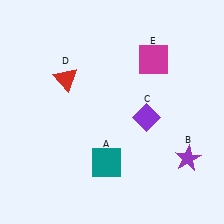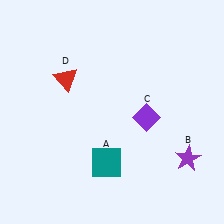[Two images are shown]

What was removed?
The magenta square (E) was removed in Image 2.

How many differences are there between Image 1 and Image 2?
There is 1 difference between the two images.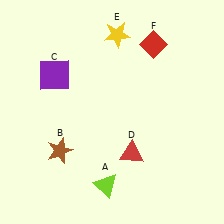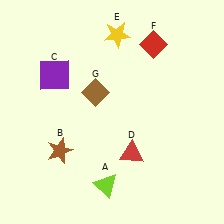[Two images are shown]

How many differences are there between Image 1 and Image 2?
There is 1 difference between the two images.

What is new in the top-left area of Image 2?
A brown diamond (G) was added in the top-left area of Image 2.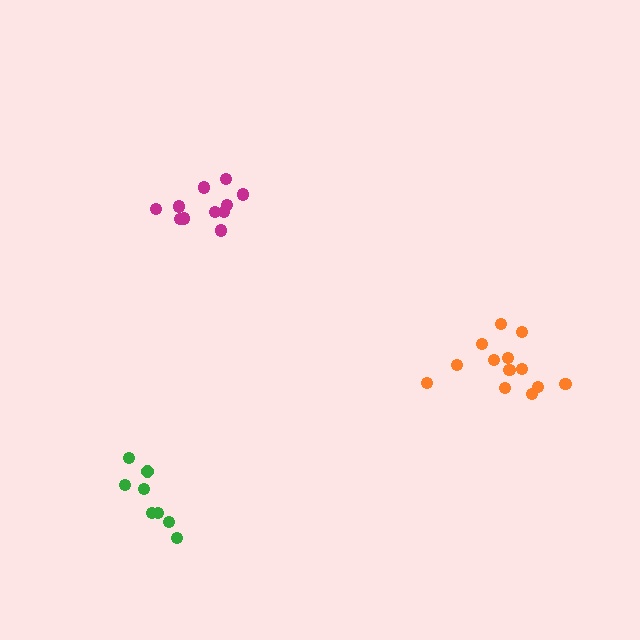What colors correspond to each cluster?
The clusters are colored: magenta, green, orange.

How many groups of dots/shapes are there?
There are 3 groups.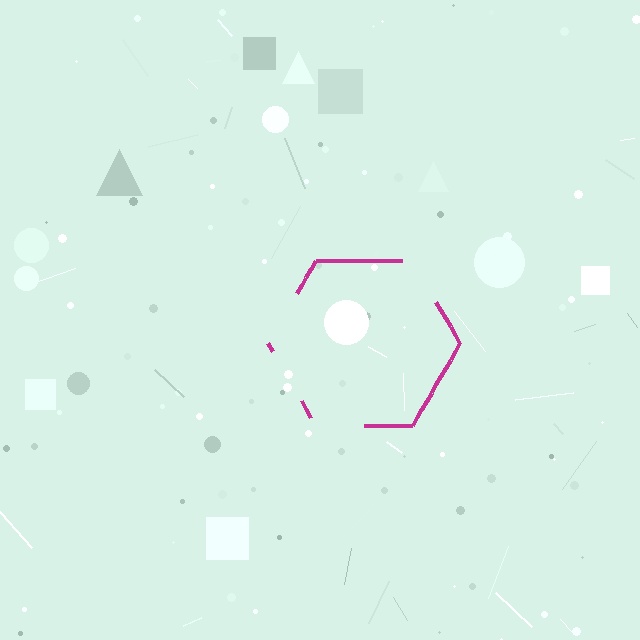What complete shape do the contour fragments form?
The contour fragments form a hexagon.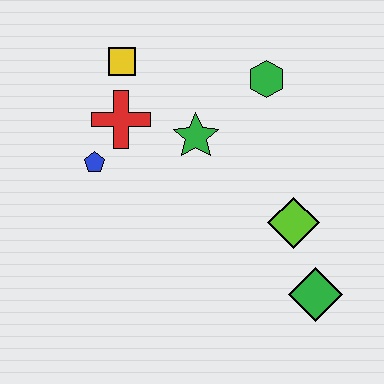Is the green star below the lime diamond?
No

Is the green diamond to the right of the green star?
Yes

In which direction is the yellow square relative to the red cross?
The yellow square is above the red cross.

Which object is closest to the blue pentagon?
The red cross is closest to the blue pentagon.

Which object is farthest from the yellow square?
The green diamond is farthest from the yellow square.